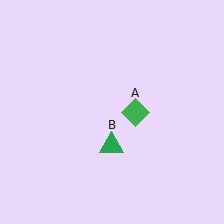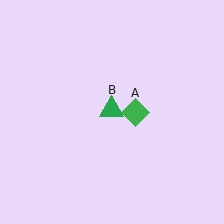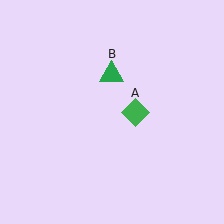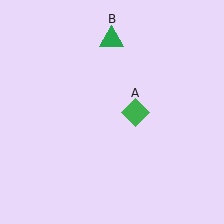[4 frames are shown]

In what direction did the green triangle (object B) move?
The green triangle (object B) moved up.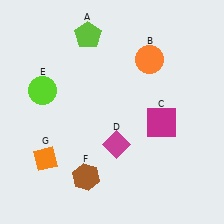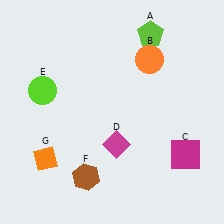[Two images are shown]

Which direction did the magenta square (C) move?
The magenta square (C) moved down.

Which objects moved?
The objects that moved are: the lime pentagon (A), the magenta square (C).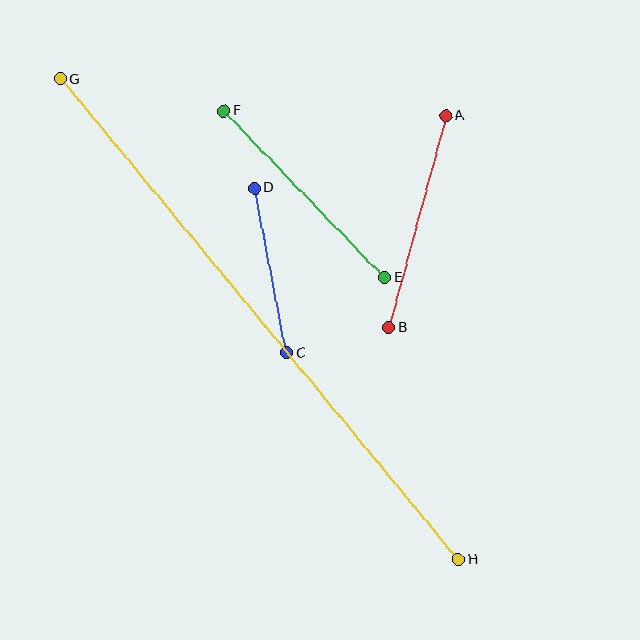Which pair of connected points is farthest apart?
Points G and H are farthest apart.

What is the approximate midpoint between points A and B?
The midpoint is at approximately (417, 222) pixels.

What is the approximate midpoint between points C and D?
The midpoint is at approximately (271, 270) pixels.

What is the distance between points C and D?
The distance is approximately 167 pixels.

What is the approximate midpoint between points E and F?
The midpoint is at approximately (304, 194) pixels.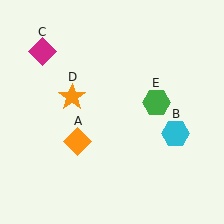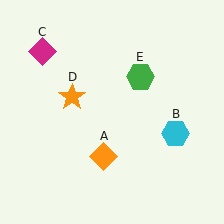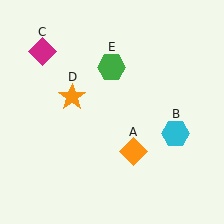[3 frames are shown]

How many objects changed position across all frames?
2 objects changed position: orange diamond (object A), green hexagon (object E).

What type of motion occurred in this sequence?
The orange diamond (object A), green hexagon (object E) rotated counterclockwise around the center of the scene.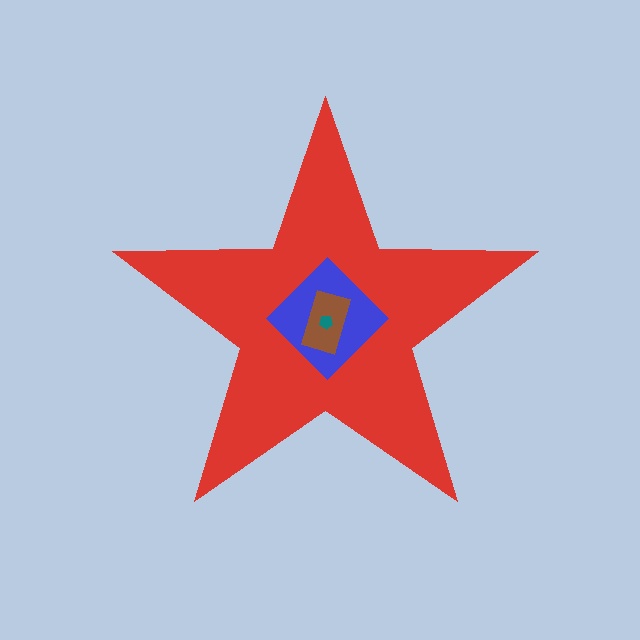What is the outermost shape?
The red star.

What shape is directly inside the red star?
The blue diamond.